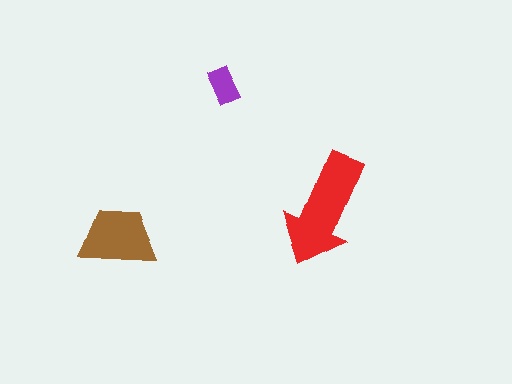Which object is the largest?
The red arrow.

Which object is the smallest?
The purple rectangle.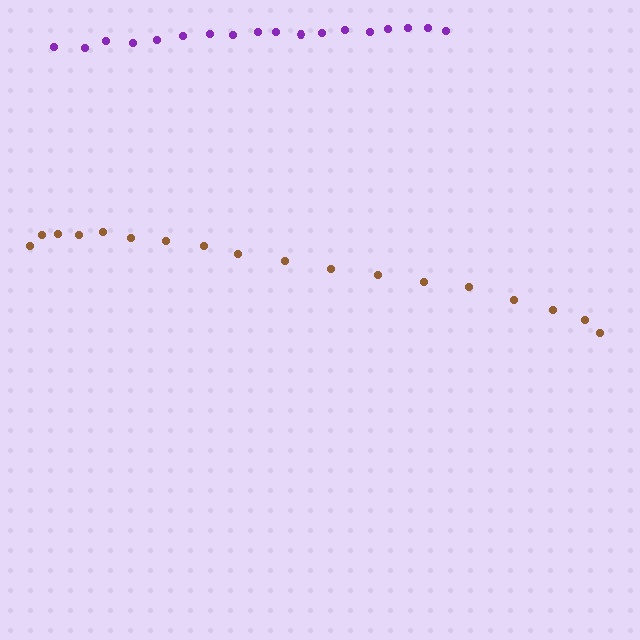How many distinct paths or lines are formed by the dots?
There are 2 distinct paths.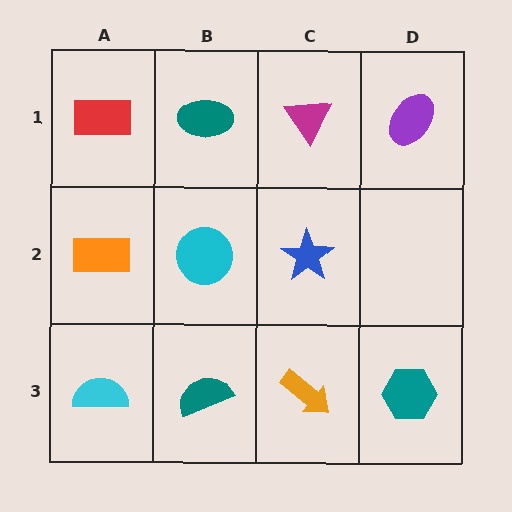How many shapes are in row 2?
3 shapes.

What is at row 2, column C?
A blue star.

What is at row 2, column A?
An orange rectangle.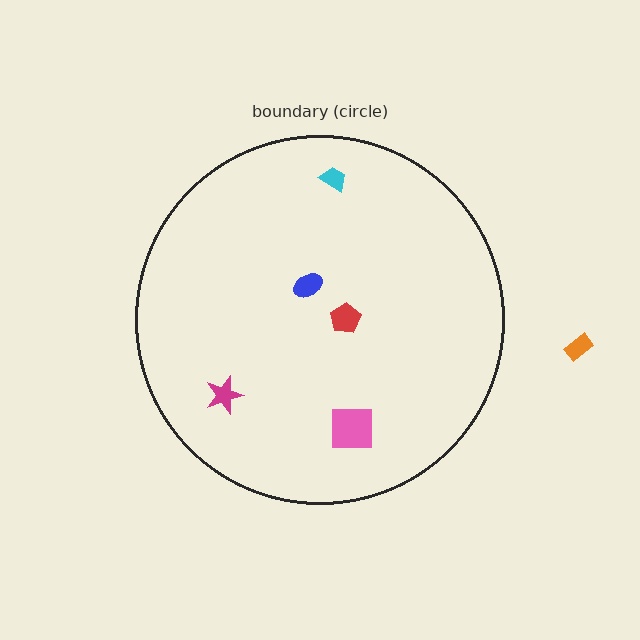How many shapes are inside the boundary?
5 inside, 1 outside.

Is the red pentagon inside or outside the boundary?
Inside.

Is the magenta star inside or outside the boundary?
Inside.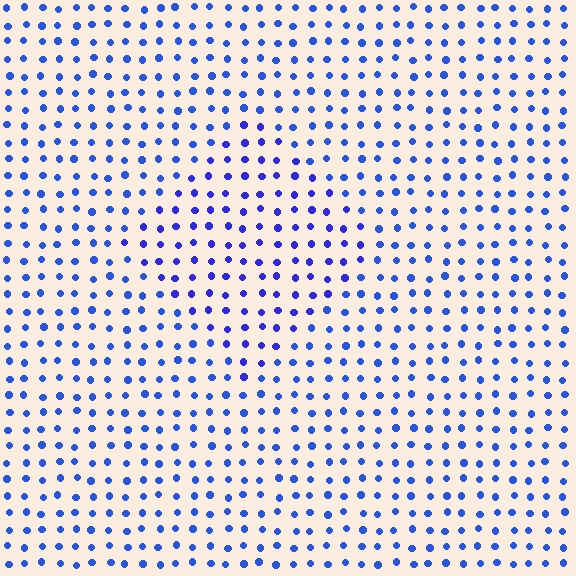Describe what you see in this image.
The image is filled with small blue elements in a uniform arrangement. A diamond-shaped region is visible where the elements are tinted to a slightly different hue, forming a subtle color boundary.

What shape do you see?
I see a diamond.